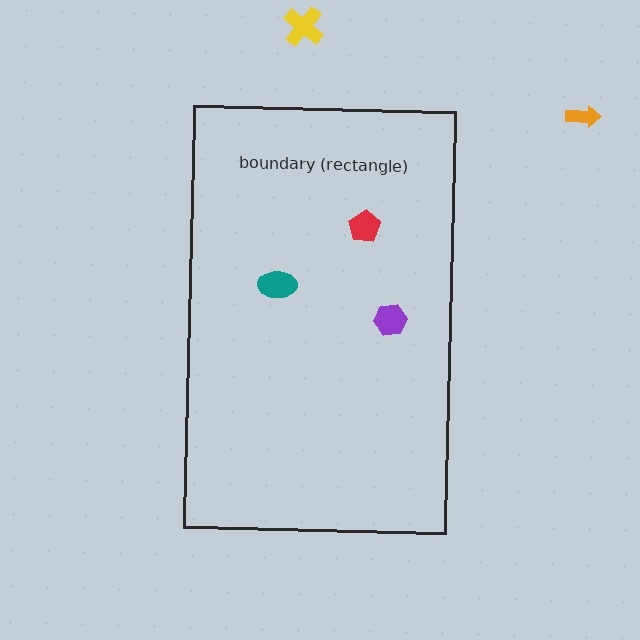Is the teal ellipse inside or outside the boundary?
Inside.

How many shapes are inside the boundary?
3 inside, 2 outside.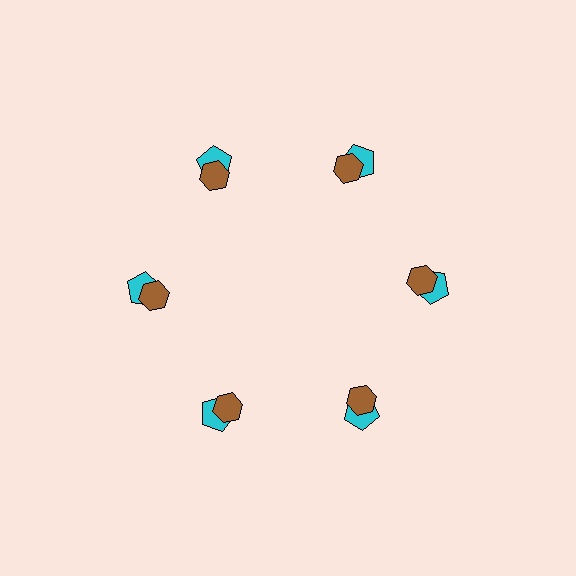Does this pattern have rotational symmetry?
Yes, this pattern has 6-fold rotational symmetry. It looks the same after rotating 60 degrees around the center.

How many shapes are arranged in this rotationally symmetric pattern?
There are 12 shapes, arranged in 6 groups of 2.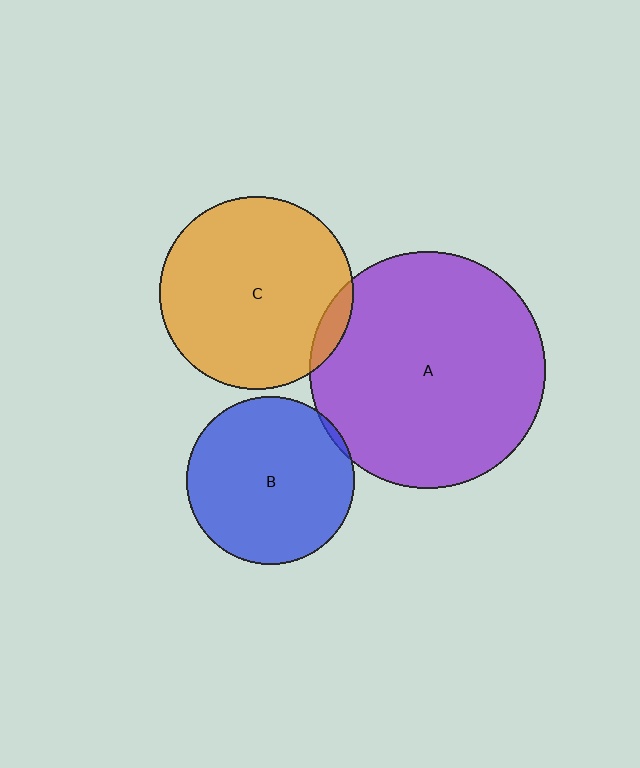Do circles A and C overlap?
Yes.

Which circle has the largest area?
Circle A (purple).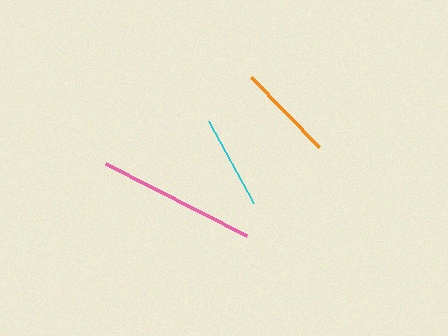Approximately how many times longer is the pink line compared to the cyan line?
The pink line is approximately 1.7 times the length of the cyan line.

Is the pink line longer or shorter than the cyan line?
The pink line is longer than the cyan line.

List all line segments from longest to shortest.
From longest to shortest: pink, orange, cyan.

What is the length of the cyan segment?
The cyan segment is approximately 93 pixels long.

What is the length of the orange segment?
The orange segment is approximately 98 pixels long.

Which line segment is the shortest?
The cyan line is the shortest at approximately 93 pixels.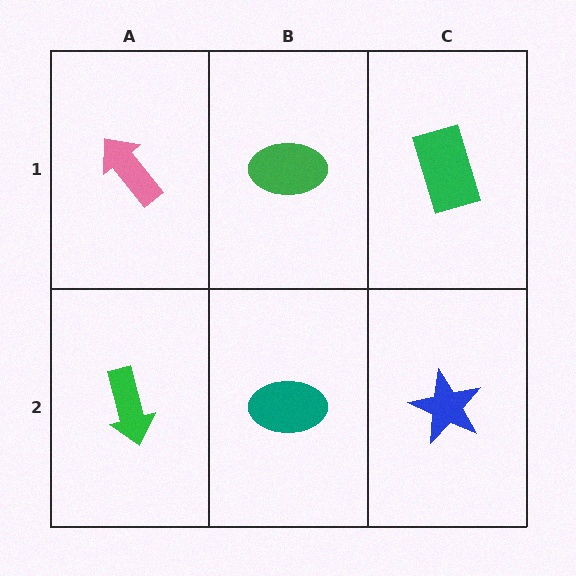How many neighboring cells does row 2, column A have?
2.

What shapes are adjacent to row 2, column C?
A green rectangle (row 1, column C), a teal ellipse (row 2, column B).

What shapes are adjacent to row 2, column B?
A green ellipse (row 1, column B), a green arrow (row 2, column A), a blue star (row 2, column C).